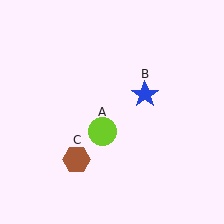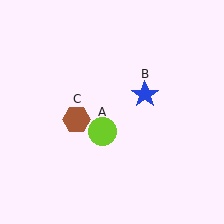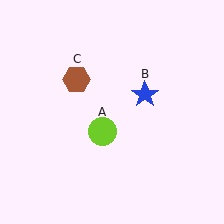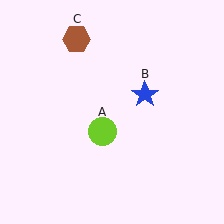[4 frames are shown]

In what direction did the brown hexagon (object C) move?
The brown hexagon (object C) moved up.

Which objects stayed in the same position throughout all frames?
Lime circle (object A) and blue star (object B) remained stationary.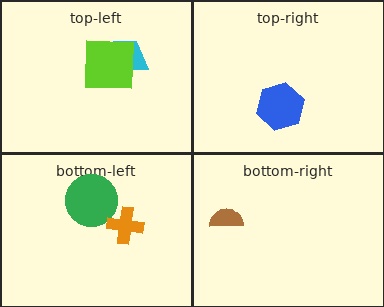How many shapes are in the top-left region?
2.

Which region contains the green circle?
The bottom-left region.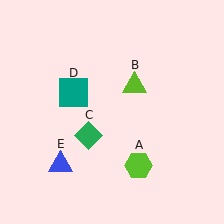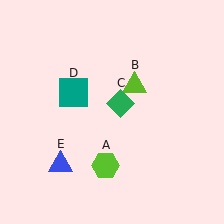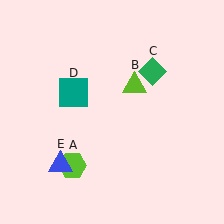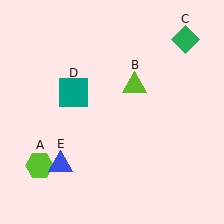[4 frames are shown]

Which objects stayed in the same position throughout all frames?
Lime triangle (object B) and teal square (object D) and blue triangle (object E) remained stationary.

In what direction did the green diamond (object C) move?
The green diamond (object C) moved up and to the right.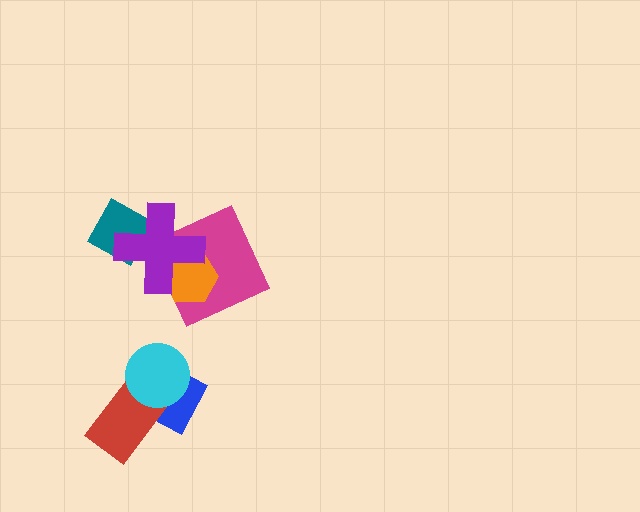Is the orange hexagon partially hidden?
Yes, it is partially covered by another shape.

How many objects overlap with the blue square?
2 objects overlap with the blue square.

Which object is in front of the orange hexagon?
The purple cross is in front of the orange hexagon.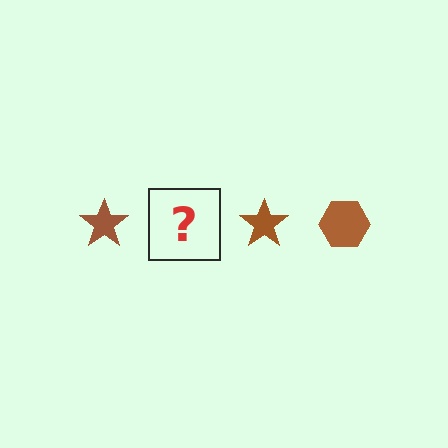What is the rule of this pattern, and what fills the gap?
The rule is that the pattern cycles through star, hexagon shapes in brown. The gap should be filled with a brown hexagon.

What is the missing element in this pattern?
The missing element is a brown hexagon.